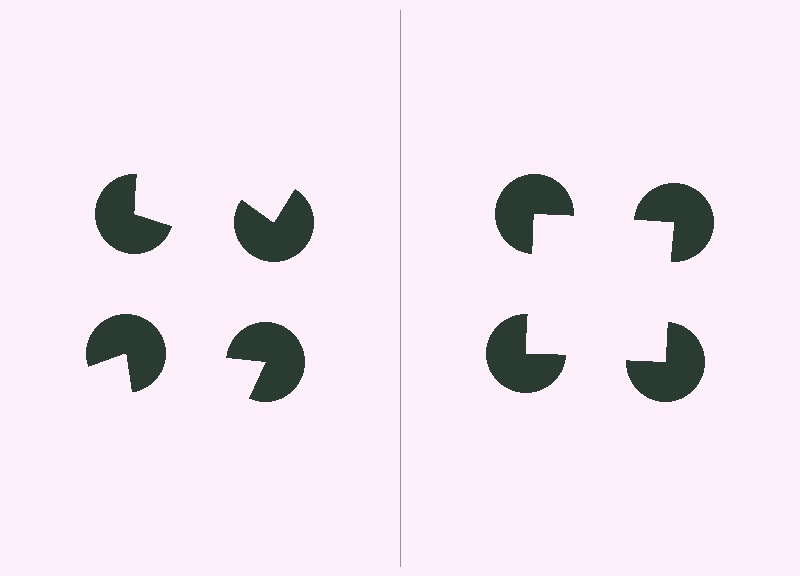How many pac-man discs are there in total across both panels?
8 — 4 on each side.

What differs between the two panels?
The pac-man discs are positioned identically on both sides; only the wedge orientations differ. On the right they align to a square; on the left they are misaligned.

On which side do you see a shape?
An illusory square appears on the right side. On the left side the wedge cuts are rotated, so no coherent shape forms.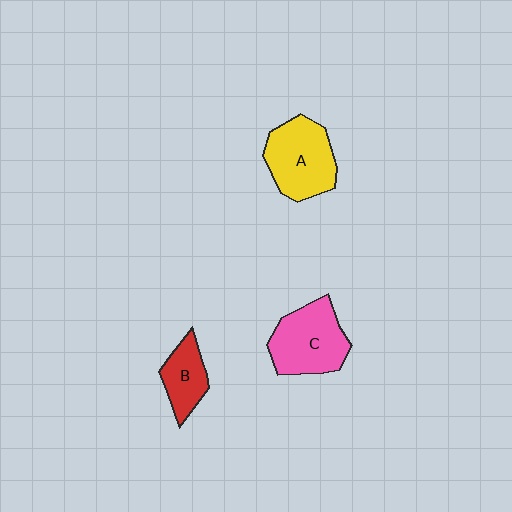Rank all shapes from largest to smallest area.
From largest to smallest: A (yellow), C (pink), B (red).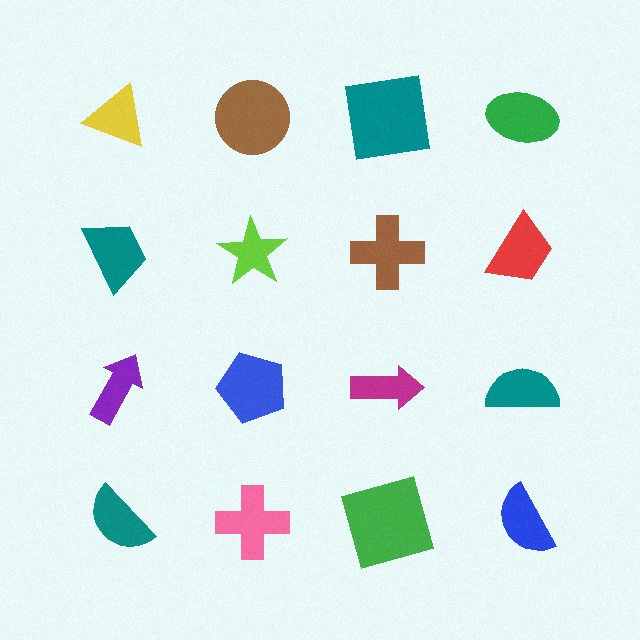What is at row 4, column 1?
A teal semicircle.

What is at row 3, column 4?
A teal semicircle.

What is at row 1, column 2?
A brown circle.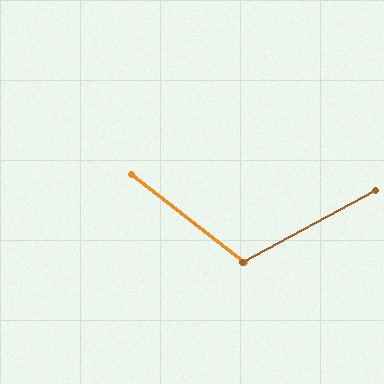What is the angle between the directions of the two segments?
Approximately 66 degrees.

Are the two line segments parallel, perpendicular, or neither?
Neither parallel nor perpendicular — they differ by about 66°.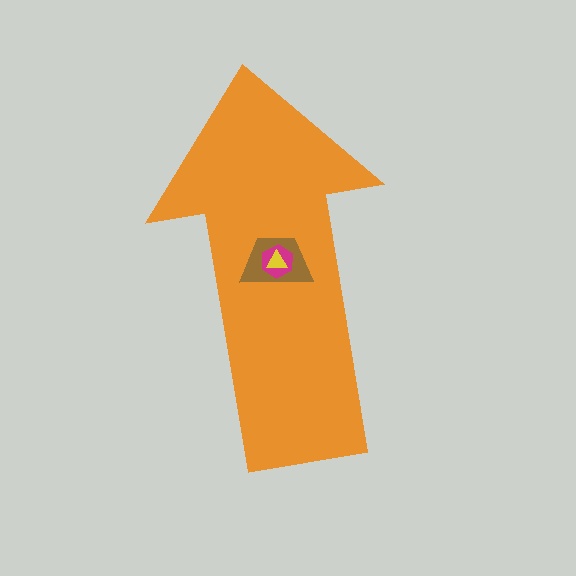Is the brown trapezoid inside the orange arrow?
Yes.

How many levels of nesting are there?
4.